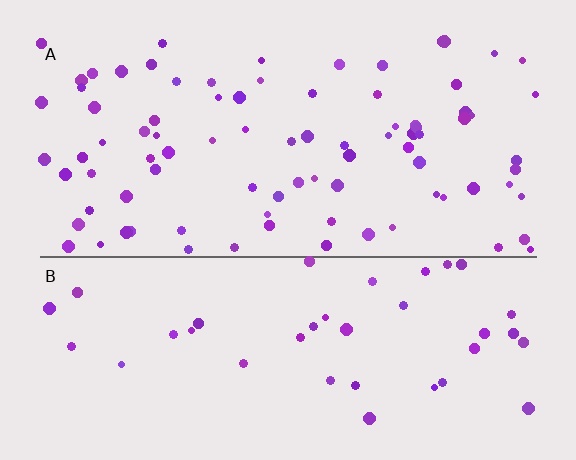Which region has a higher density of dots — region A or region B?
A (the top).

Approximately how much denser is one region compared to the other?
Approximately 2.2× — region A over region B.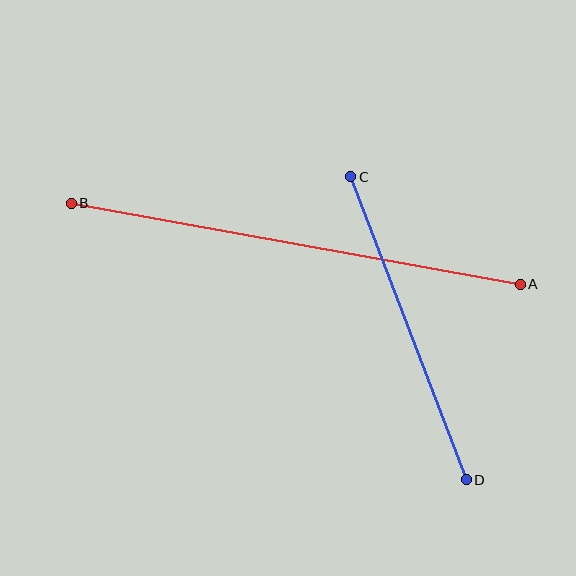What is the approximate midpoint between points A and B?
The midpoint is at approximately (296, 244) pixels.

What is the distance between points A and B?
The distance is approximately 457 pixels.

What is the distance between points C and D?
The distance is approximately 324 pixels.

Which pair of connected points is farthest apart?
Points A and B are farthest apart.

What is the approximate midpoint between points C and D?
The midpoint is at approximately (408, 328) pixels.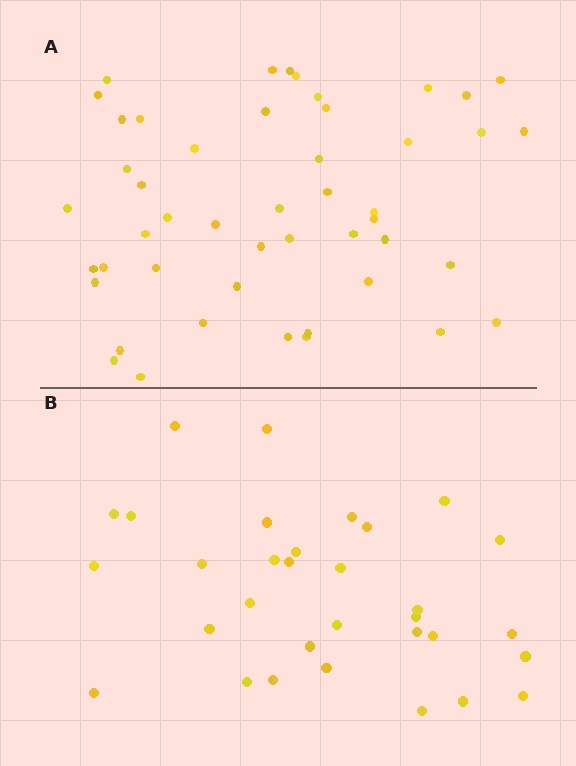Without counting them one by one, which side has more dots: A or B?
Region A (the top region) has more dots.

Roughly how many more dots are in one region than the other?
Region A has approximately 15 more dots than region B.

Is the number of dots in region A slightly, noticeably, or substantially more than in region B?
Region A has substantially more. The ratio is roughly 1.5 to 1.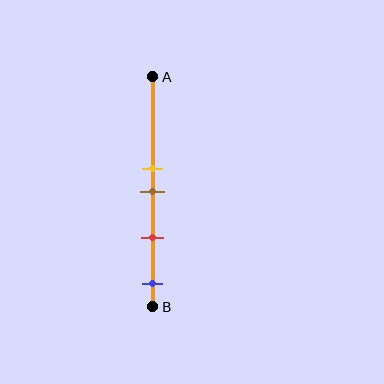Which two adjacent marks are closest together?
The yellow and brown marks are the closest adjacent pair.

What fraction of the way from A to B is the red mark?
The red mark is approximately 70% (0.7) of the way from A to B.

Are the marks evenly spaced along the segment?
No, the marks are not evenly spaced.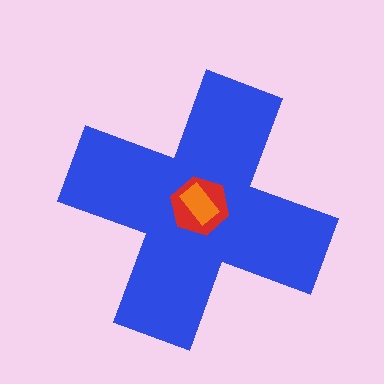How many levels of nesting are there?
3.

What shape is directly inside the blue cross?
The red hexagon.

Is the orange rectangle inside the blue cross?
Yes.